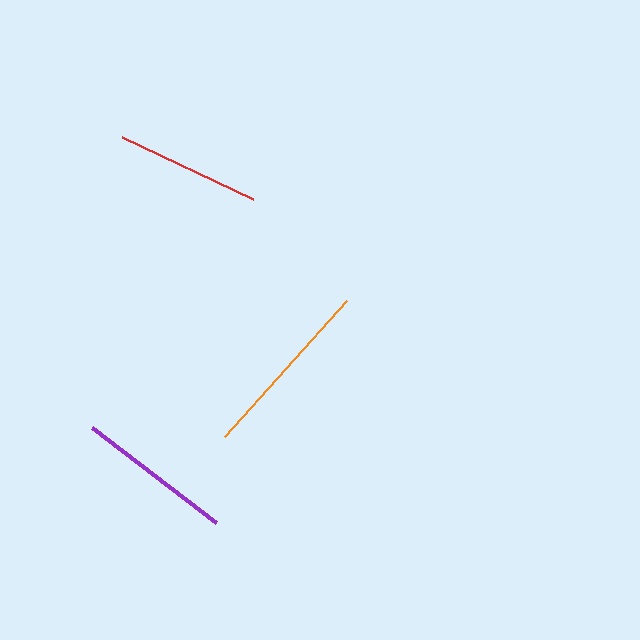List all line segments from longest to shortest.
From longest to shortest: orange, purple, red.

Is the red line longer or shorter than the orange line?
The orange line is longer than the red line.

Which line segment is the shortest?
The red line is the shortest at approximately 145 pixels.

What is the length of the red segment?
The red segment is approximately 145 pixels long.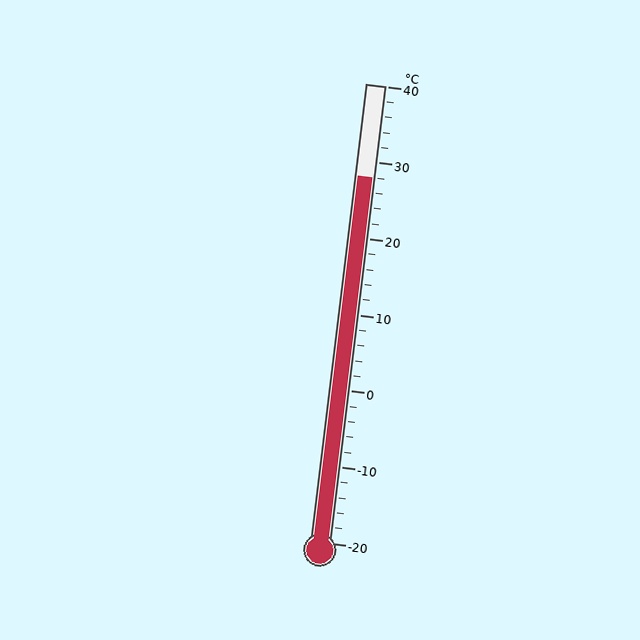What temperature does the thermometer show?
The thermometer shows approximately 28°C.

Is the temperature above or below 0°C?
The temperature is above 0°C.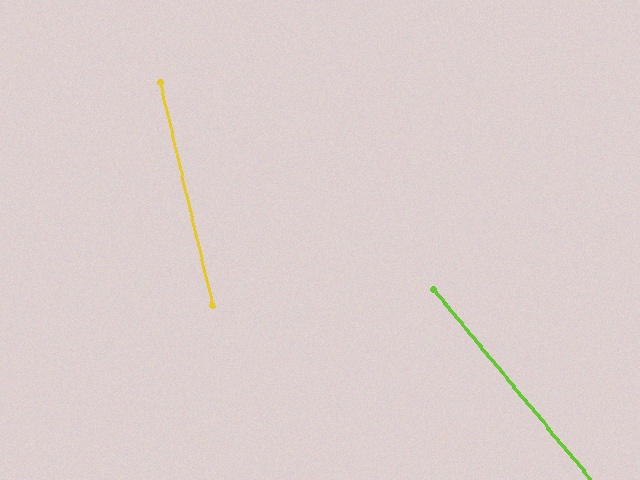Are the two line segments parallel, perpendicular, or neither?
Neither parallel nor perpendicular — they differ by about 26°.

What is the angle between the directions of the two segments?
Approximately 26 degrees.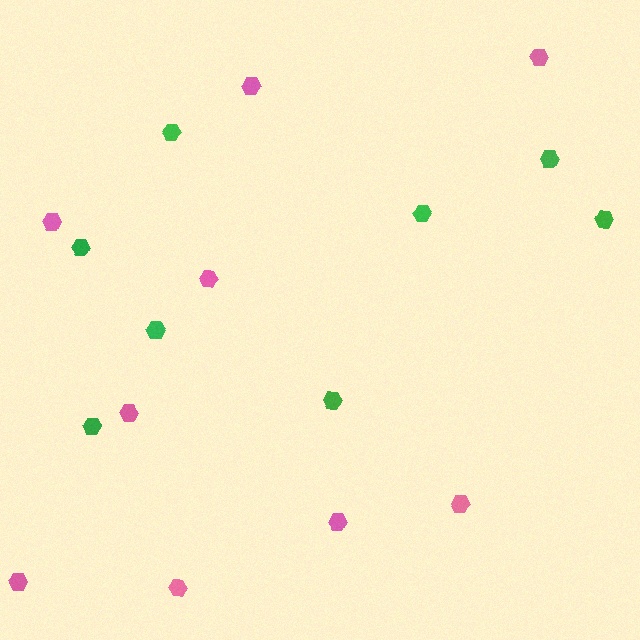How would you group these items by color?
There are 2 groups: one group of green hexagons (8) and one group of pink hexagons (9).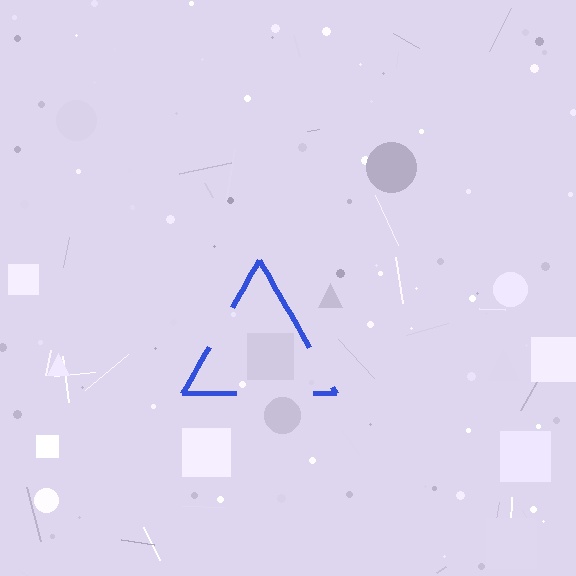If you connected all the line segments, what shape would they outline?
They would outline a triangle.